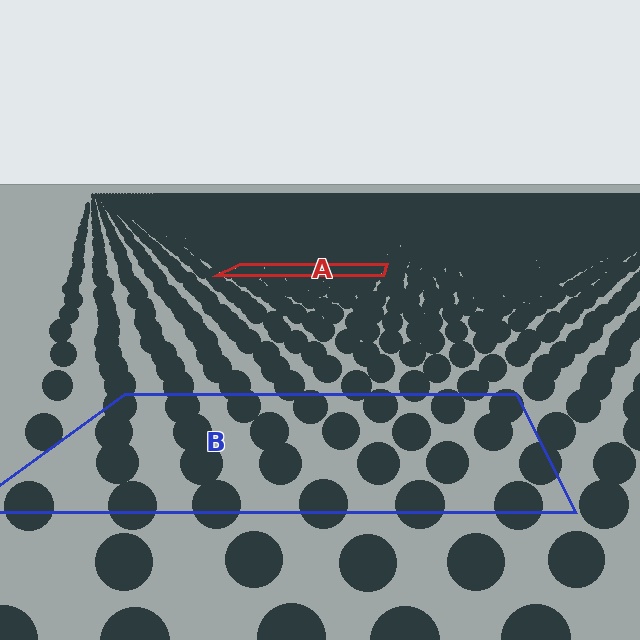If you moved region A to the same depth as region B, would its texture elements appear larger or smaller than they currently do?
They would appear larger. At a closer depth, the same texture elements are projected at a bigger on-screen size.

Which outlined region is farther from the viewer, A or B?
Region A is farther from the viewer — the texture elements inside it appear smaller and more densely packed.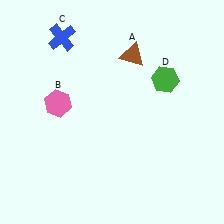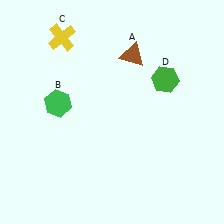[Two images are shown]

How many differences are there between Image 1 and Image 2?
There are 2 differences between the two images.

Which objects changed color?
B changed from pink to green. C changed from blue to yellow.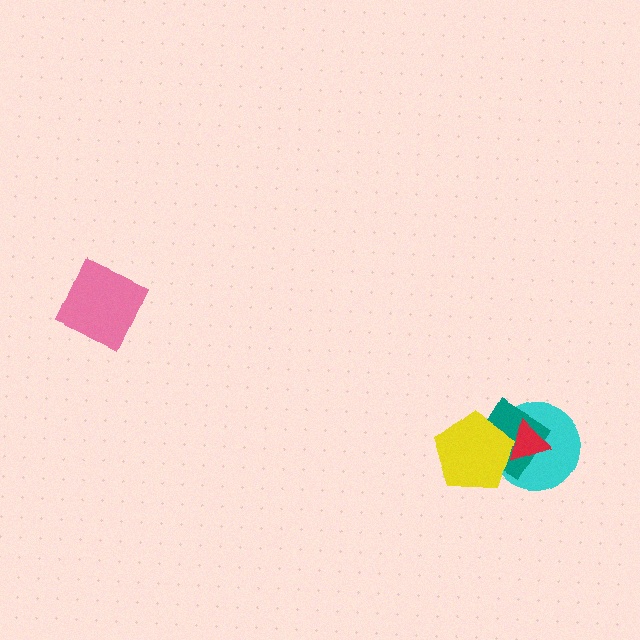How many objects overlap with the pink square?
0 objects overlap with the pink square.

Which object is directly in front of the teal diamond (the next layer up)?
The yellow pentagon is directly in front of the teal diamond.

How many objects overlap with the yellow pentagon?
3 objects overlap with the yellow pentagon.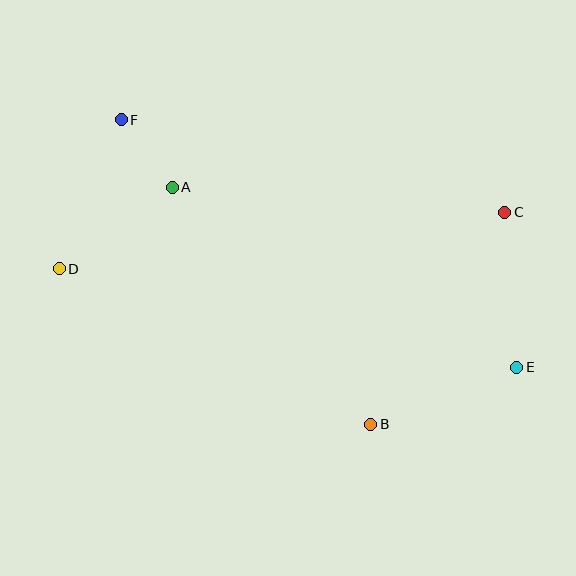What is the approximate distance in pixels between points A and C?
The distance between A and C is approximately 334 pixels.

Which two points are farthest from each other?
Points D and E are farthest from each other.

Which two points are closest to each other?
Points A and F are closest to each other.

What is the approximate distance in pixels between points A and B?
The distance between A and B is approximately 309 pixels.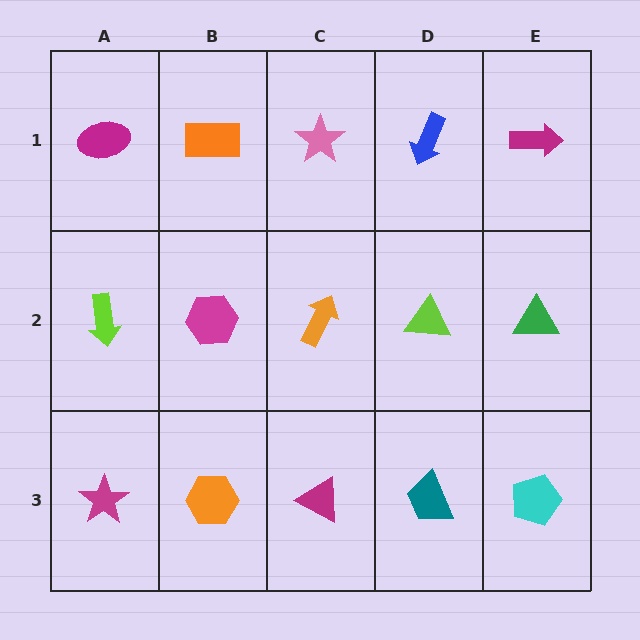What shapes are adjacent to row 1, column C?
An orange arrow (row 2, column C), an orange rectangle (row 1, column B), a blue arrow (row 1, column D).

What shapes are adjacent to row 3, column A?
A lime arrow (row 2, column A), an orange hexagon (row 3, column B).